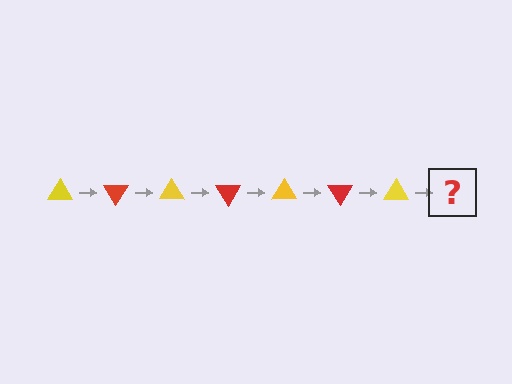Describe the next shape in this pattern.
It should be a red triangle, rotated 420 degrees from the start.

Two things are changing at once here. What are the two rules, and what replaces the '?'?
The two rules are that it rotates 60 degrees each step and the color cycles through yellow and red. The '?' should be a red triangle, rotated 420 degrees from the start.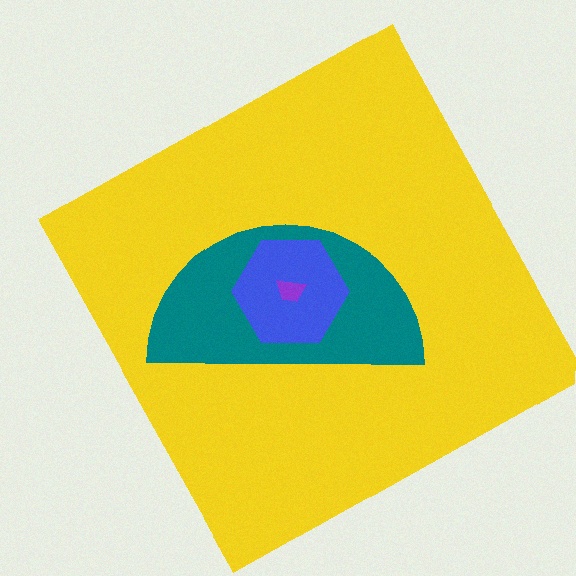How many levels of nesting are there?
4.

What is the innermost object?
The purple trapezoid.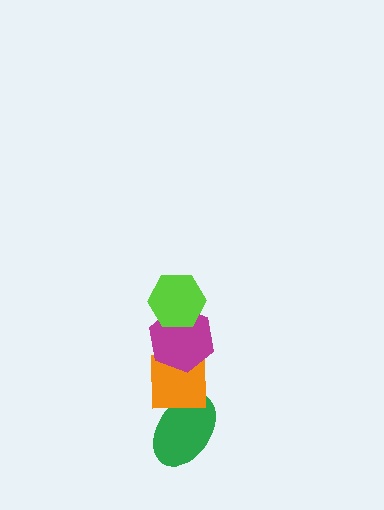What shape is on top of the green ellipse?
The orange square is on top of the green ellipse.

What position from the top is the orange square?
The orange square is 3rd from the top.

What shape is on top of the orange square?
The magenta hexagon is on top of the orange square.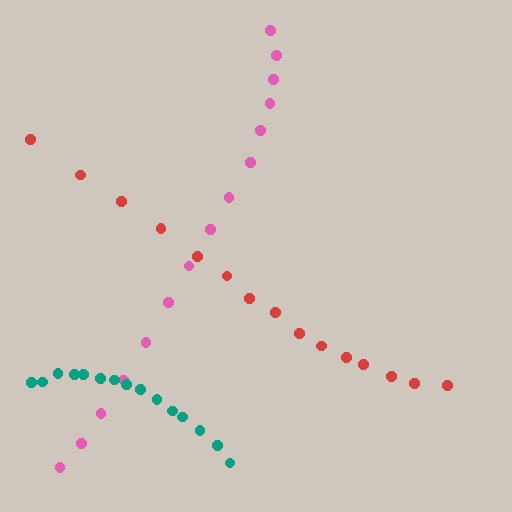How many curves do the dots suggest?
There are 3 distinct paths.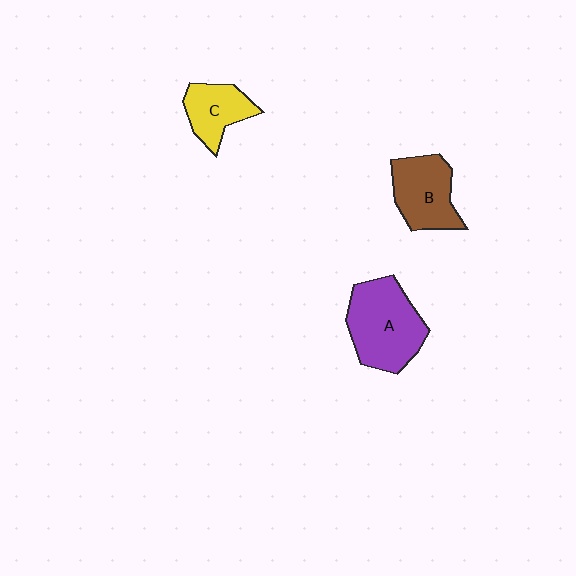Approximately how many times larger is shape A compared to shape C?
Approximately 1.8 times.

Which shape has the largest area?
Shape A (purple).